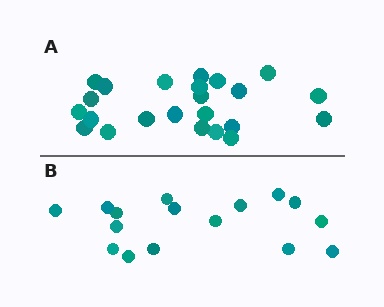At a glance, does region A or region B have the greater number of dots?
Region A (the top region) has more dots.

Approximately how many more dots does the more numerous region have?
Region A has roughly 8 or so more dots than region B.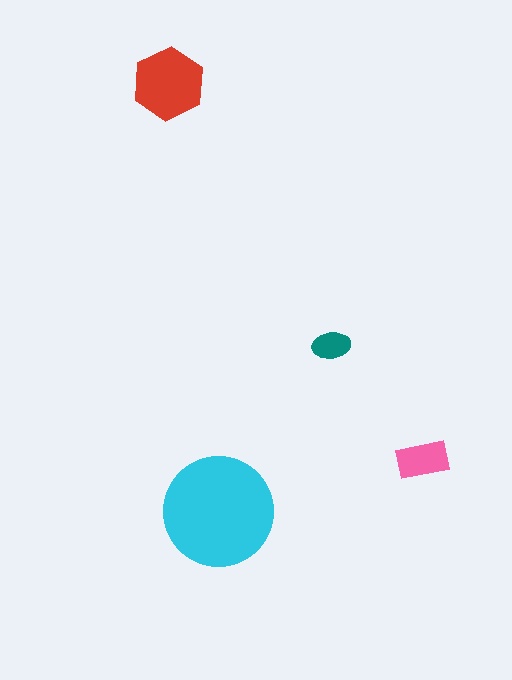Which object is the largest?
The cyan circle.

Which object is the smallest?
The teal ellipse.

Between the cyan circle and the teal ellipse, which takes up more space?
The cyan circle.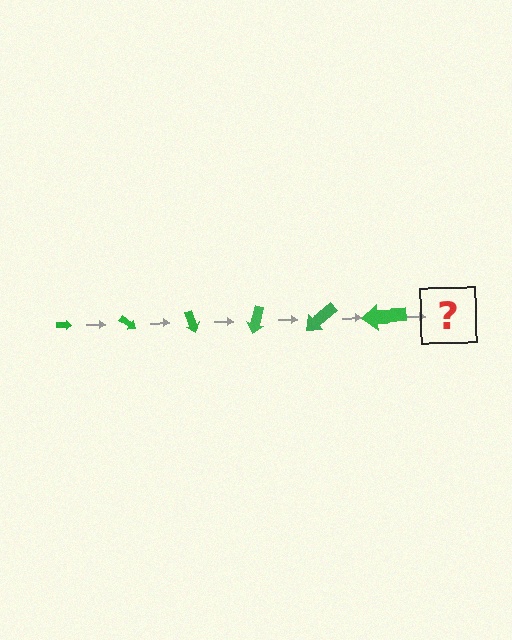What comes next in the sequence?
The next element should be an arrow, larger than the previous one and rotated 210 degrees from the start.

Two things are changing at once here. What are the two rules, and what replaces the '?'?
The two rules are that the arrow grows larger each step and it rotates 35 degrees each step. The '?' should be an arrow, larger than the previous one and rotated 210 degrees from the start.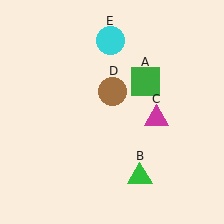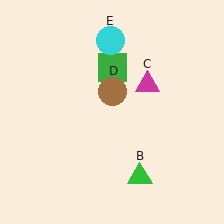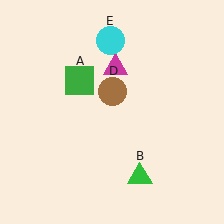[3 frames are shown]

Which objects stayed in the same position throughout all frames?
Green triangle (object B) and brown circle (object D) and cyan circle (object E) remained stationary.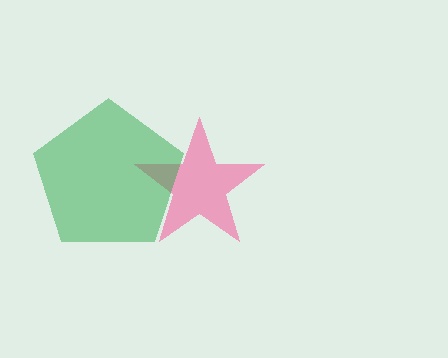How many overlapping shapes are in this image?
There are 2 overlapping shapes in the image.